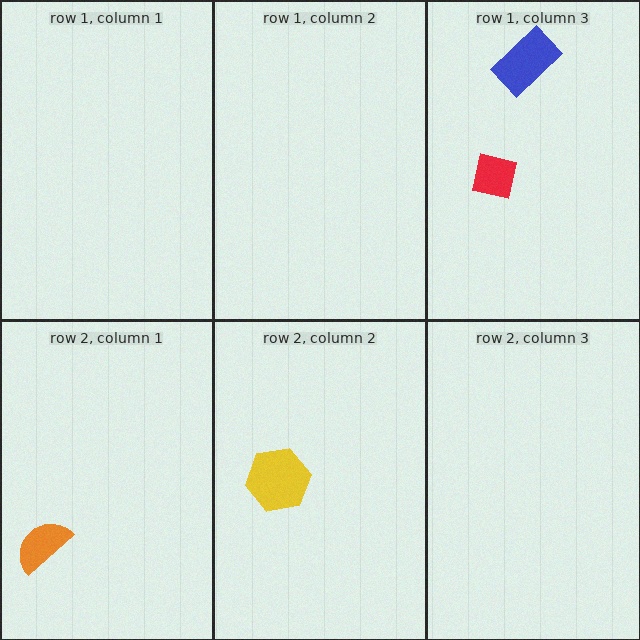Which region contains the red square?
The row 1, column 3 region.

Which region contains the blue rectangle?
The row 1, column 3 region.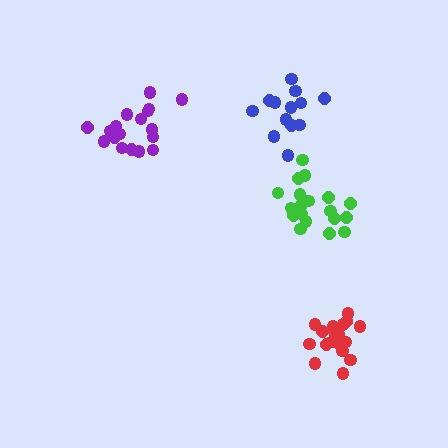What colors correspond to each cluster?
The clusters are colored: purple, blue, green, red.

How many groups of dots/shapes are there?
There are 4 groups.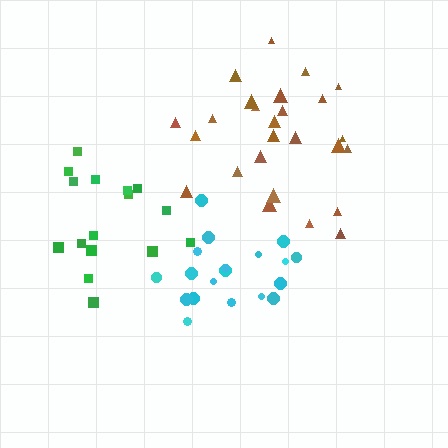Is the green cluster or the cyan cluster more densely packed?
Cyan.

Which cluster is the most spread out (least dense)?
Brown.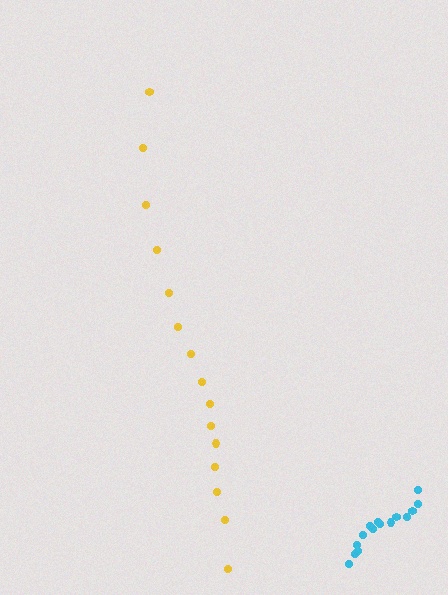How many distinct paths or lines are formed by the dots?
There are 2 distinct paths.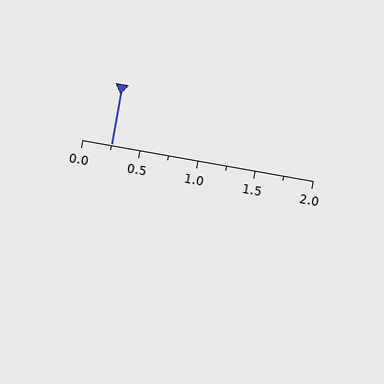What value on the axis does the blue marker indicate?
The marker indicates approximately 0.25.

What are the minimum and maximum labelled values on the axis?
The axis runs from 0.0 to 2.0.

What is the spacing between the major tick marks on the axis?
The major ticks are spaced 0.5 apart.